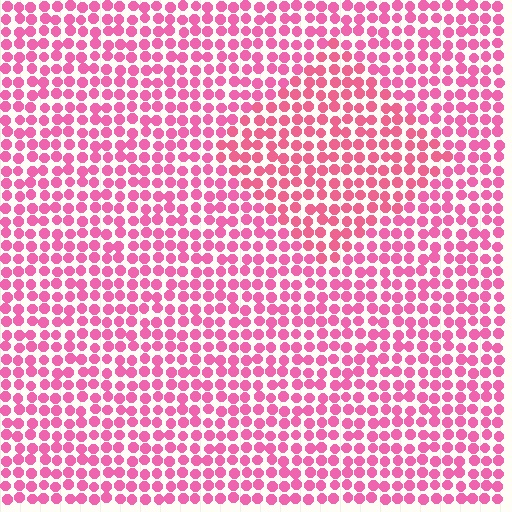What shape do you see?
I see a diamond.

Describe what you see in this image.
The image is filled with small pink elements in a uniform arrangement. A diamond-shaped region is visible where the elements are tinted to a slightly different hue, forming a subtle color boundary.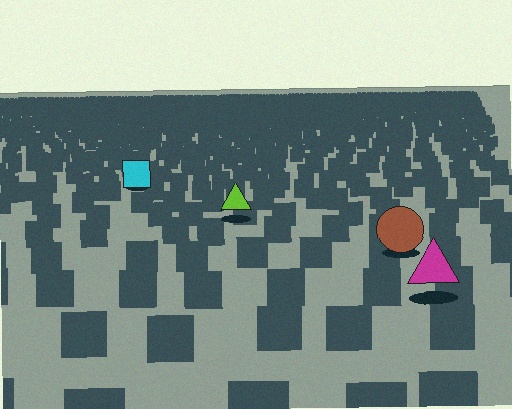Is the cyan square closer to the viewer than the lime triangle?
No. The lime triangle is closer — you can tell from the texture gradient: the ground texture is coarser near it.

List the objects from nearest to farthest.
From nearest to farthest: the magenta triangle, the brown circle, the lime triangle, the cyan square.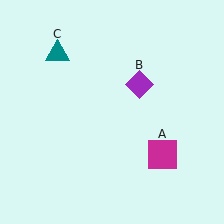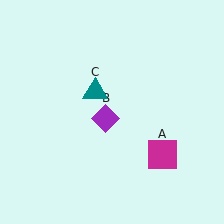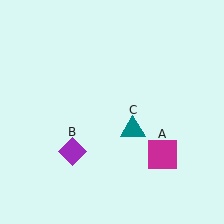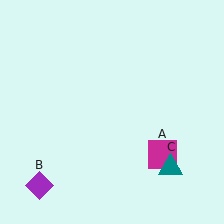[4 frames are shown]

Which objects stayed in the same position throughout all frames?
Magenta square (object A) remained stationary.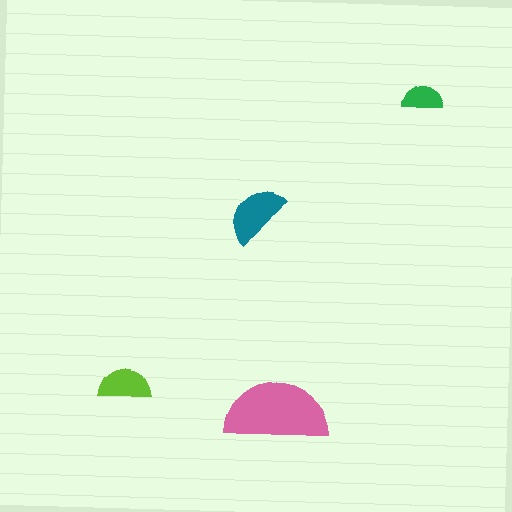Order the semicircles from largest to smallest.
the pink one, the teal one, the lime one, the green one.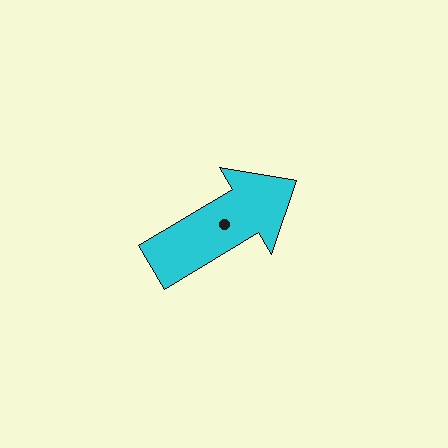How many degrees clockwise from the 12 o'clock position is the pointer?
Approximately 59 degrees.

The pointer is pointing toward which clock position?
Roughly 2 o'clock.